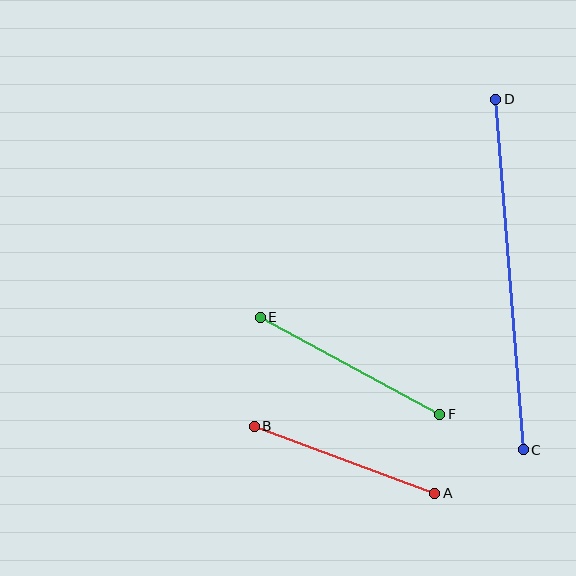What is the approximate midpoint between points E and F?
The midpoint is at approximately (350, 366) pixels.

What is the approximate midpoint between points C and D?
The midpoint is at approximately (510, 274) pixels.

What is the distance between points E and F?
The distance is approximately 204 pixels.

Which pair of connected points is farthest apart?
Points C and D are farthest apart.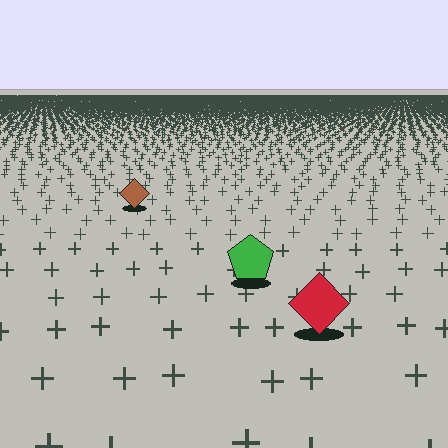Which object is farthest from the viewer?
The brown diamond is farthest from the viewer. It appears smaller and the ground texture around it is denser.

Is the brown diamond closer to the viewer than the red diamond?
No. The red diamond is closer — you can tell from the texture gradient: the ground texture is coarser near it.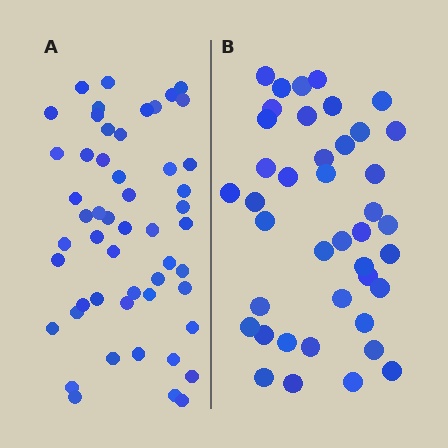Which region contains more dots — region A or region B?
Region A (the left region) has more dots.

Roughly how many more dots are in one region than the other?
Region A has roughly 12 or so more dots than region B.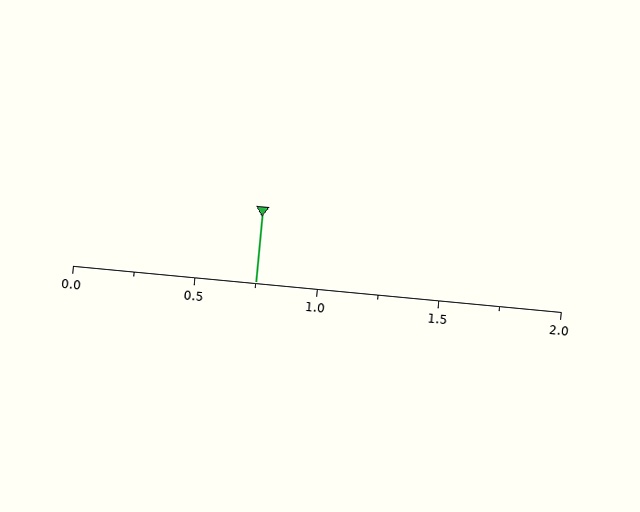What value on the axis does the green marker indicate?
The marker indicates approximately 0.75.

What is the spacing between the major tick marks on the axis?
The major ticks are spaced 0.5 apart.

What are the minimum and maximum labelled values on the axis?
The axis runs from 0.0 to 2.0.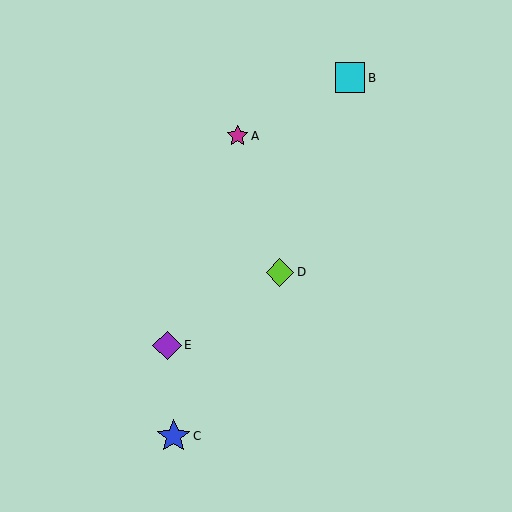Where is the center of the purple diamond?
The center of the purple diamond is at (167, 345).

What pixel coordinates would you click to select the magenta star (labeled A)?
Click at (237, 136) to select the magenta star A.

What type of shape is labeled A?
Shape A is a magenta star.